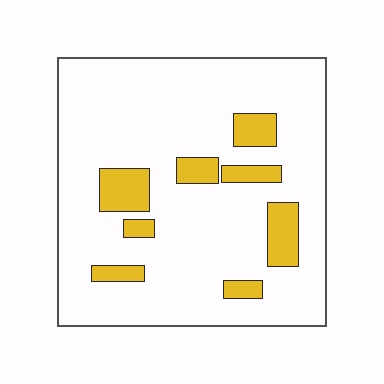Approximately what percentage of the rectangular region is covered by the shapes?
Approximately 15%.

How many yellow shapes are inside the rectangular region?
8.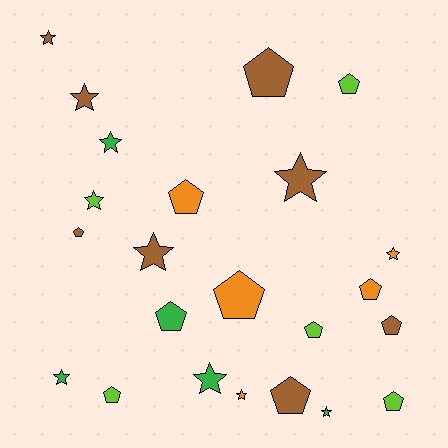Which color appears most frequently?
Brown, with 8 objects.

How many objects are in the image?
There are 23 objects.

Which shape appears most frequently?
Pentagon, with 12 objects.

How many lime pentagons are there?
There are 4 lime pentagons.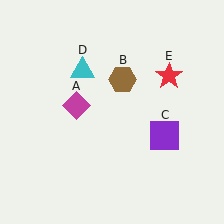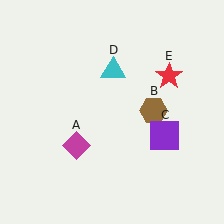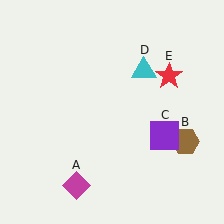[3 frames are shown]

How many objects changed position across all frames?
3 objects changed position: magenta diamond (object A), brown hexagon (object B), cyan triangle (object D).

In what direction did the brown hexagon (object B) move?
The brown hexagon (object B) moved down and to the right.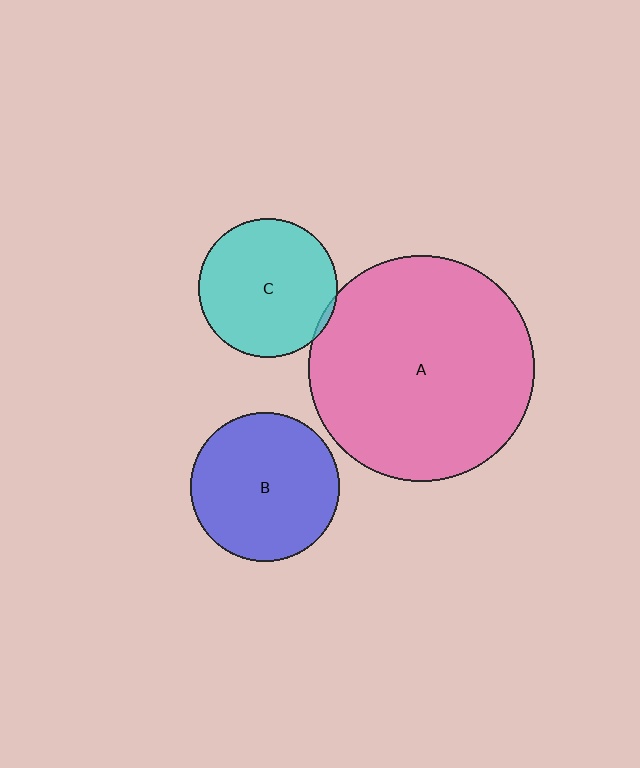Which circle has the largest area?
Circle A (pink).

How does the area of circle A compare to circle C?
Approximately 2.6 times.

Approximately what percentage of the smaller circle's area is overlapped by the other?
Approximately 5%.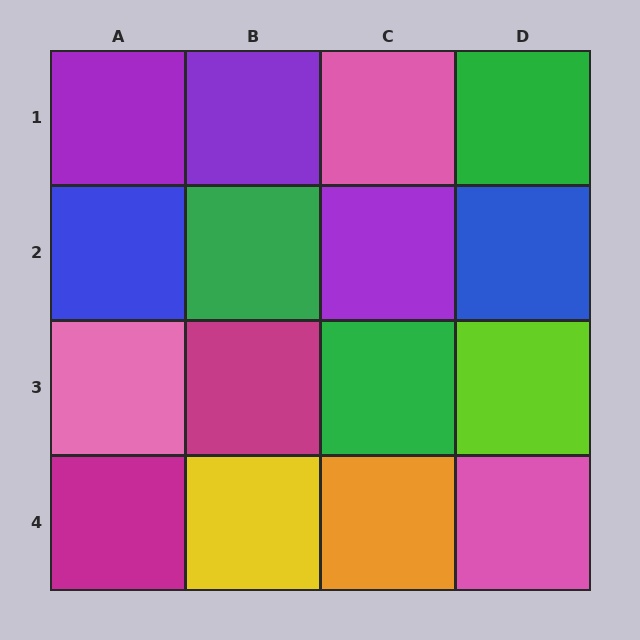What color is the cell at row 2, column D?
Blue.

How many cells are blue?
2 cells are blue.